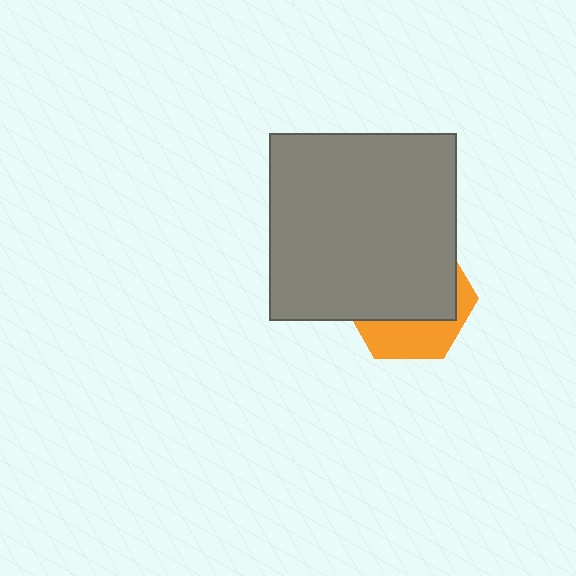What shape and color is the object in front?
The object in front is a gray square.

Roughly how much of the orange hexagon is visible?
A small part of it is visible (roughly 33%).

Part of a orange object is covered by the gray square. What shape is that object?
It is a hexagon.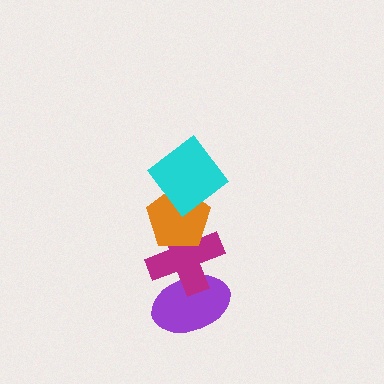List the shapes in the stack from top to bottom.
From top to bottom: the cyan diamond, the orange pentagon, the magenta cross, the purple ellipse.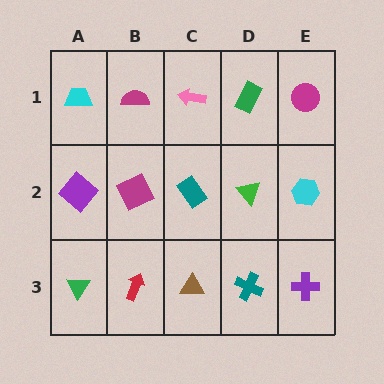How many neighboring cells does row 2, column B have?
4.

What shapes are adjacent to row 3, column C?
A teal rectangle (row 2, column C), a red arrow (row 3, column B), a teal cross (row 3, column D).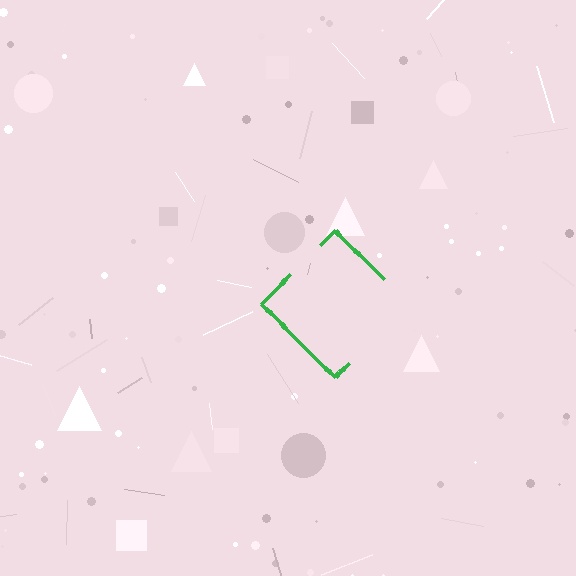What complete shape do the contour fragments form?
The contour fragments form a diamond.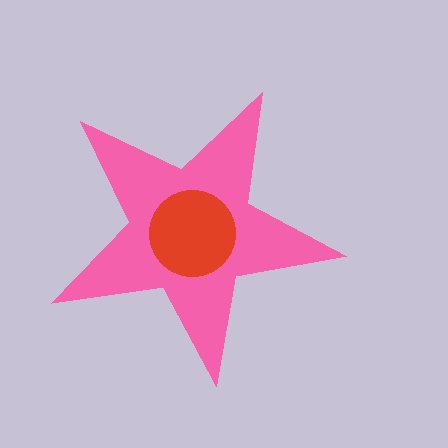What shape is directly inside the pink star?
The red circle.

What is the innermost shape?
The red circle.